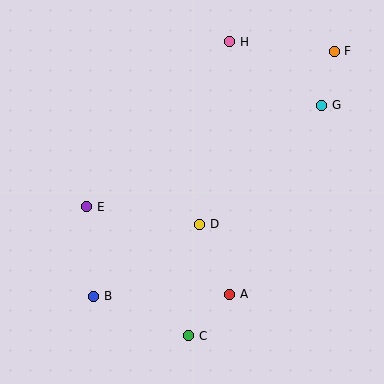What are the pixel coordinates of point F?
Point F is at (334, 51).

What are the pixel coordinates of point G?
Point G is at (322, 105).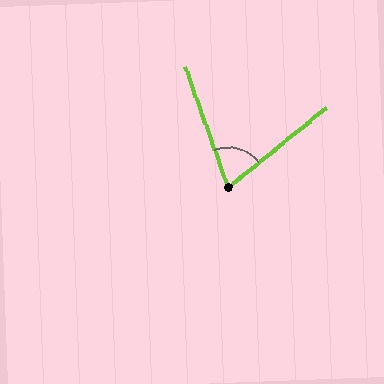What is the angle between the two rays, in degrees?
Approximately 70 degrees.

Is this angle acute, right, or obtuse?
It is acute.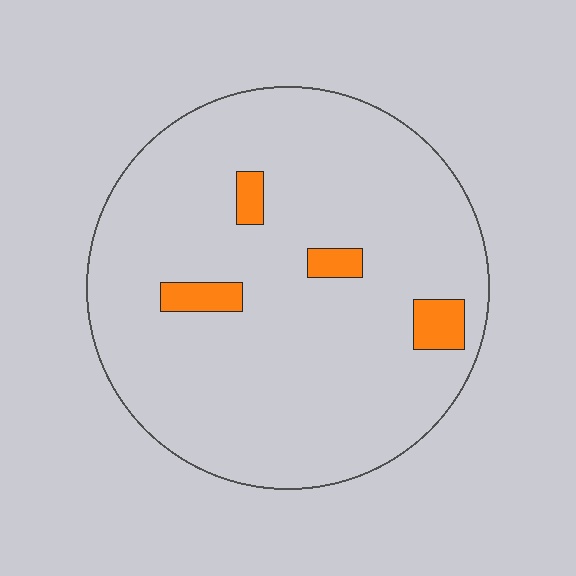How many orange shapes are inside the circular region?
4.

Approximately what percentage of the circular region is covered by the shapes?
Approximately 5%.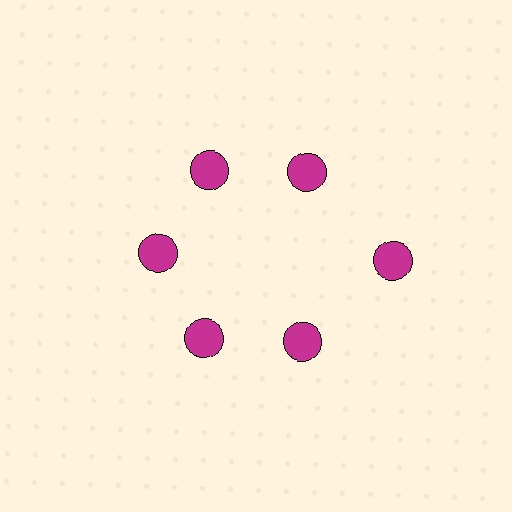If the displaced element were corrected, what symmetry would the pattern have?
It would have 6-fold rotational symmetry — the pattern would map onto itself every 60 degrees.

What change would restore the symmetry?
The symmetry would be restored by moving it inward, back onto the ring so that all 6 circles sit at equal angles and equal distance from the center.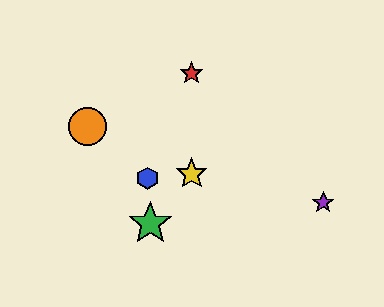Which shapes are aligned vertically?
The red star, the yellow star are aligned vertically.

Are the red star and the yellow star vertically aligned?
Yes, both are at x≈192.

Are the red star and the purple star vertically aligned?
No, the red star is at x≈192 and the purple star is at x≈323.